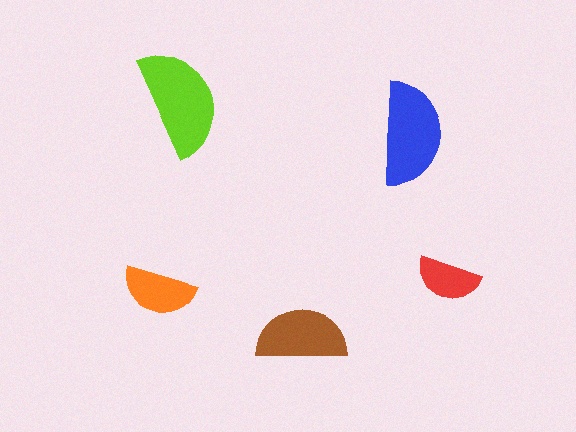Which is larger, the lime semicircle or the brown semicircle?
The lime one.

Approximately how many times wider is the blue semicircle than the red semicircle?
About 1.5 times wider.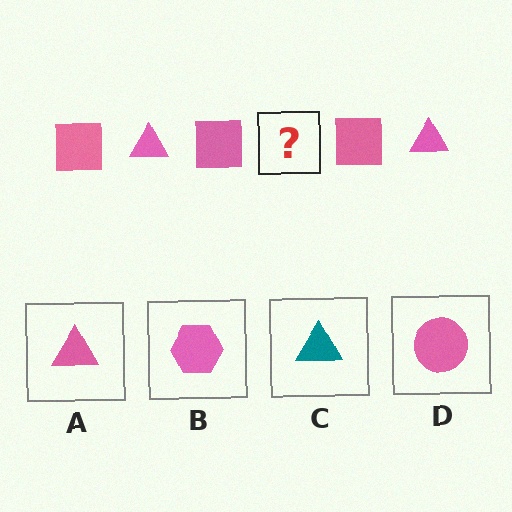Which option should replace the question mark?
Option A.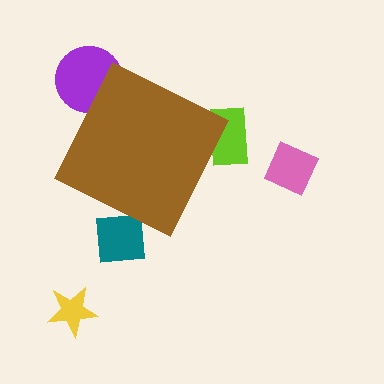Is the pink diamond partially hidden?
No, the pink diamond is fully visible.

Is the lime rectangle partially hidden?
Yes, the lime rectangle is partially hidden behind the brown diamond.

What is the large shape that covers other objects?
A brown diamond.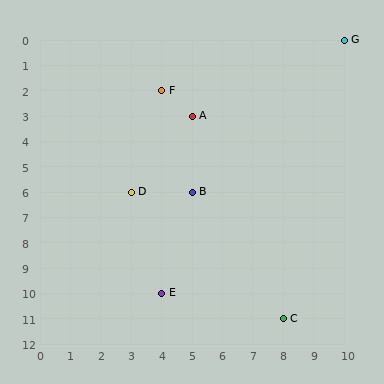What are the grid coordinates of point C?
Point C is at grid coordinates (8, 11).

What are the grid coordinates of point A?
Point A is at grid coordinates (5, 3).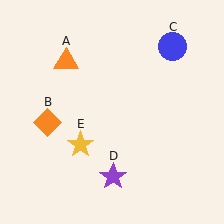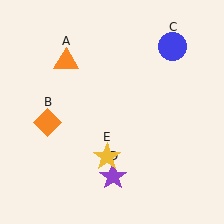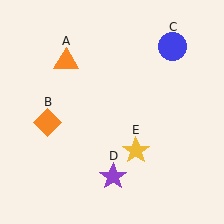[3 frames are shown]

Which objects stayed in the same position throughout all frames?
Orange triangle (object A) and orange diamond (object B) and blue circle (object C) and purple star (object D) remained stationary.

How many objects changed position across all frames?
1 object changed position: yellow star (object E).